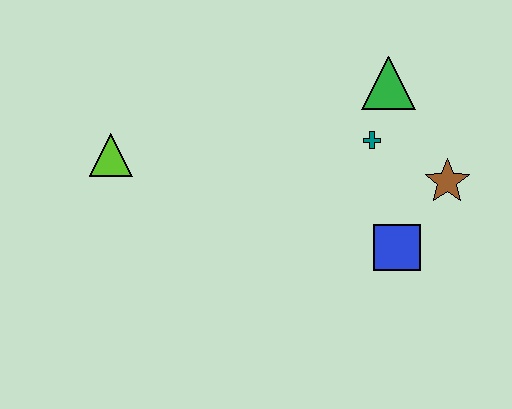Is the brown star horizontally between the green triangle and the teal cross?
No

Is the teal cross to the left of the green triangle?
Yes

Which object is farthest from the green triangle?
The lime triangle is farthest from the green triangle.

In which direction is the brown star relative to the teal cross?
The brown star is to the right of the teal cross.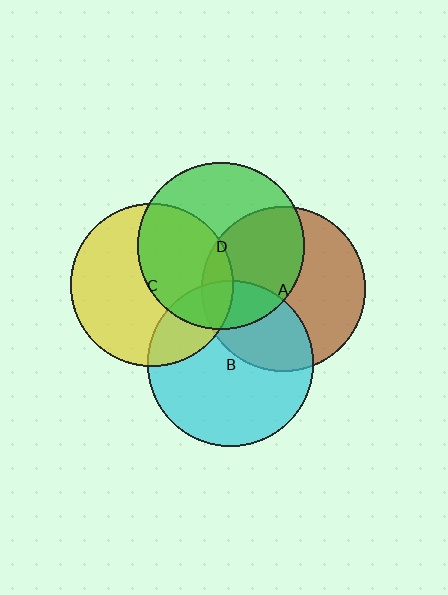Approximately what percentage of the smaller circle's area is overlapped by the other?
Approximately 45%.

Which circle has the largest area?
Circle D (green).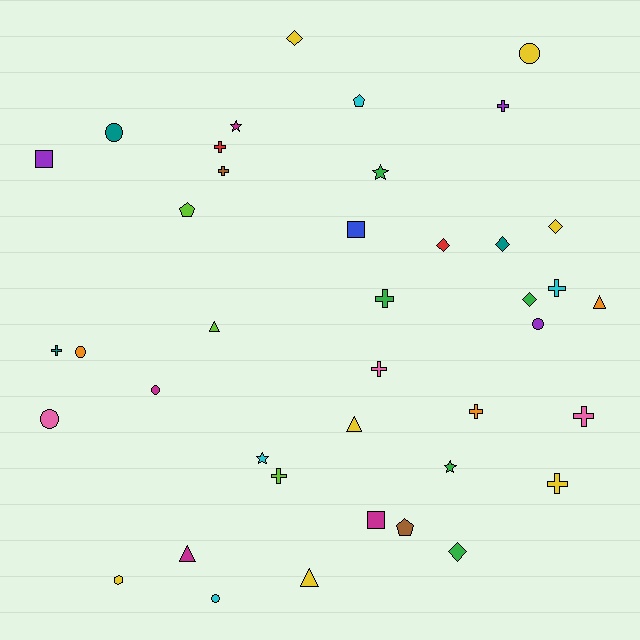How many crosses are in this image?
There are 11 crosses.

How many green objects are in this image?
There are 5 green objects.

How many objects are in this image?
There are 40 objects.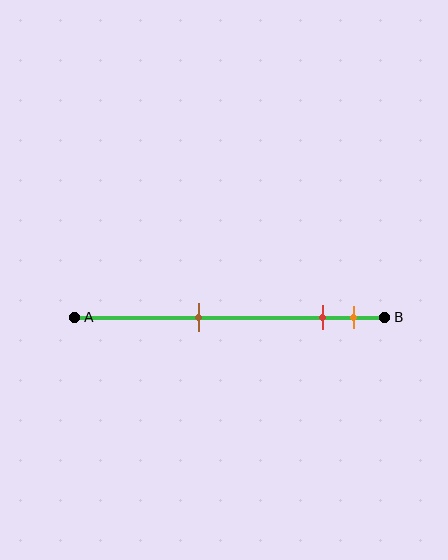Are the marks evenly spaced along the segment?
No, the marks are not evenly spaced.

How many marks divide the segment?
There are 3 marks dividing the segment.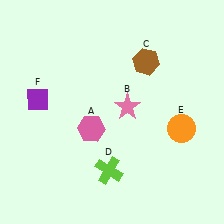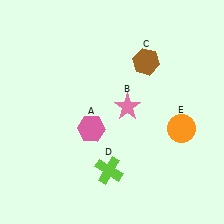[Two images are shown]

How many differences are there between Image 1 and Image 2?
There is 1 difference between the two images.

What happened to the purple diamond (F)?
The purple diamond (F) was removed in Image 2. It was in the top-left area of Image 1.